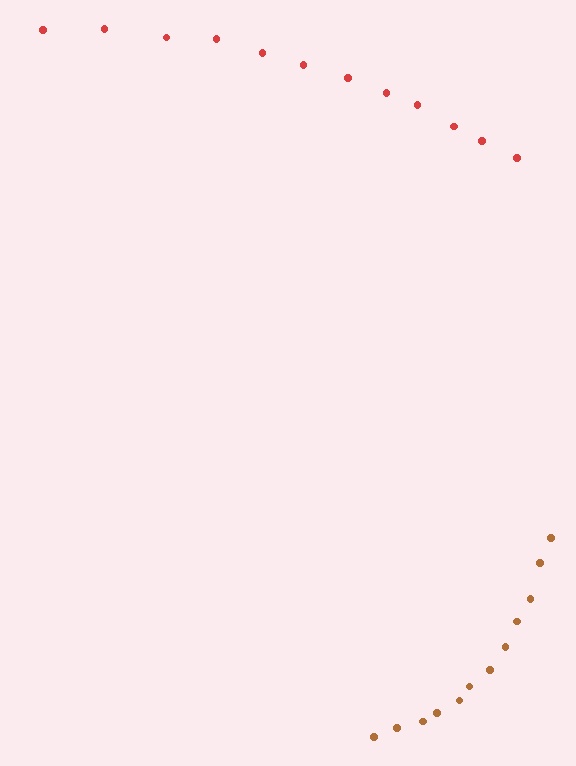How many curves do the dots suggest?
There are 2 distinct paths.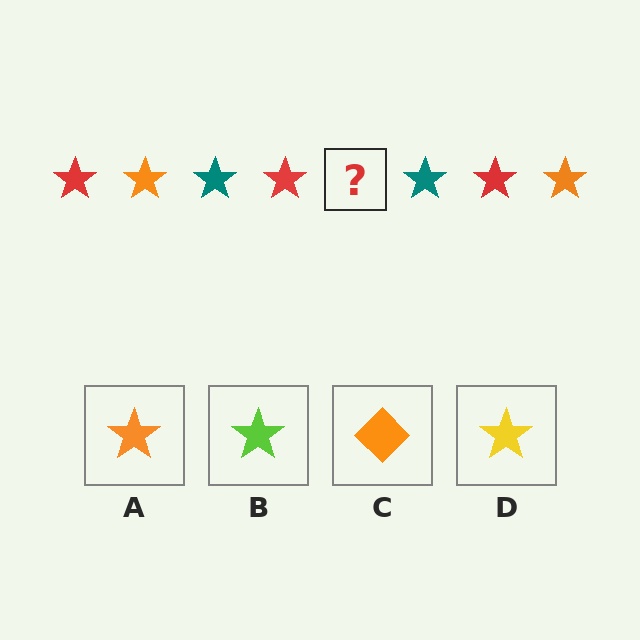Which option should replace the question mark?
Option A.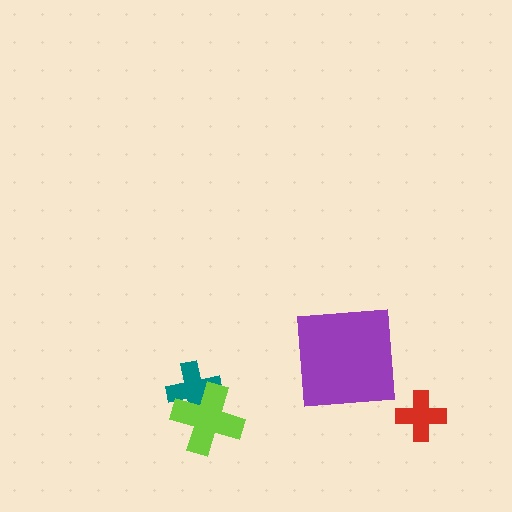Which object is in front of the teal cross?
The lime cross is in front of the teal cross.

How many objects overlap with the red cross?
0 objects overlap with the red cross.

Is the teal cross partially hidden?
Yes, it is partially covered by another shape.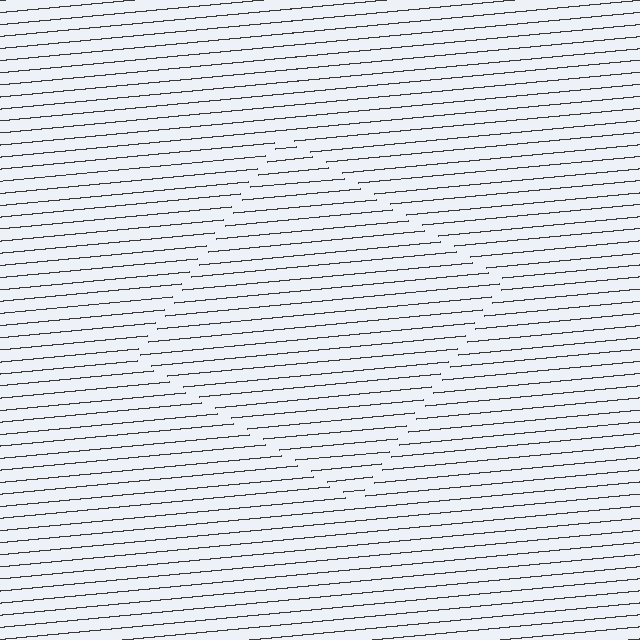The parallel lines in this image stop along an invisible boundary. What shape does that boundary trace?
An illusory square. The interior of the shape contains the same grating, shifted by half a period — the contour is defined by the phase discontinuity where line-ends from the inner and outer gratings abut.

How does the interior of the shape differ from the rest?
The interior of the shape contains the same grating, shifted by half a period — the contour is defined by the phase discontinuity where line-ends from the inner and outer gratings abut.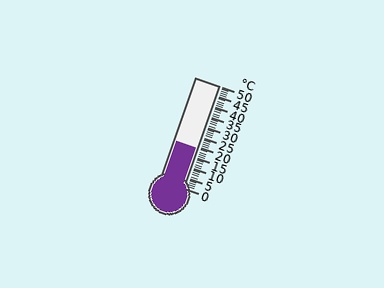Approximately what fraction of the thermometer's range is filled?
The thermometer is filled to approximately 40% of its range.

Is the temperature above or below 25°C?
The temperature is below 25°C.